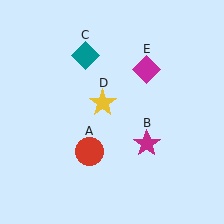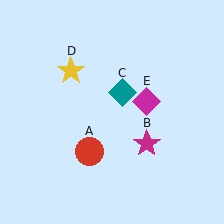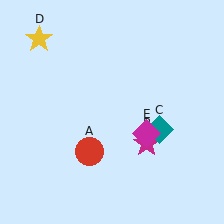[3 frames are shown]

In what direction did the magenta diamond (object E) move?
The magenta diamond (object E) moved down.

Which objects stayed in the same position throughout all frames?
Red circle (object A) and magenta star (object B) remained stationary.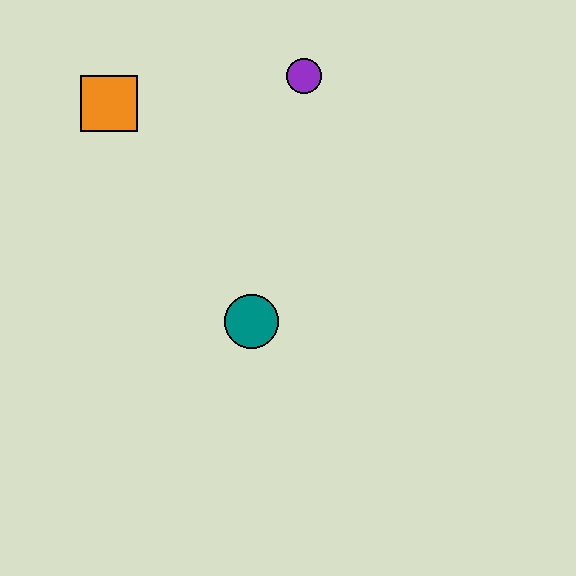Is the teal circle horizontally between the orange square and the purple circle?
Yes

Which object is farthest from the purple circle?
The teal circle is farthest from the purple circle.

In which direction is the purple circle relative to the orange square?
The purple circle is to the right of the orange square.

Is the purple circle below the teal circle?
No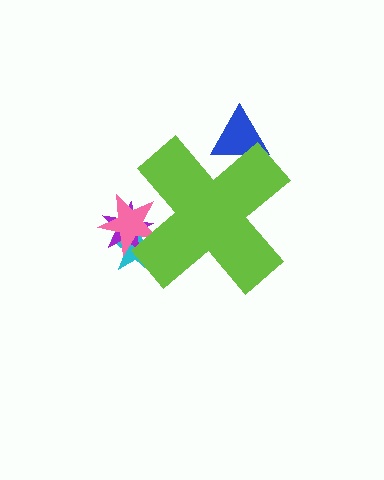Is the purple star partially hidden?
Yes, the purple star is partially hidden behind the lime cross.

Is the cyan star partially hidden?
Yes, the cyan star is partially hidden behind the lime cross.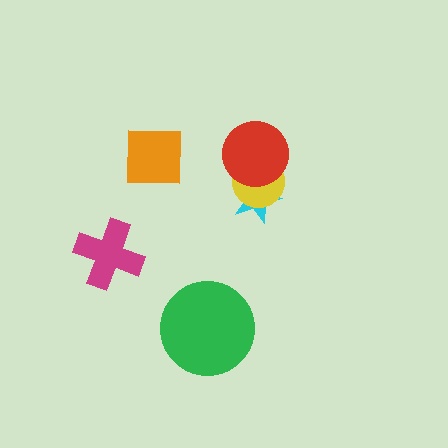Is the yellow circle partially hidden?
Yes, it is partially covered by another shape.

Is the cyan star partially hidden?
Yes, it is partially covered by another shape.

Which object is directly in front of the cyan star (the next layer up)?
The yellow circle is directly in front of the cyan star.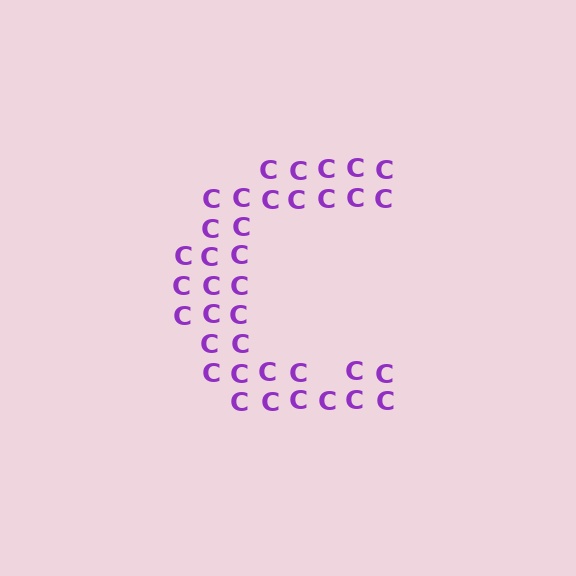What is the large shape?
The large shape is the letter C.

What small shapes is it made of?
It is made of small letter C's.